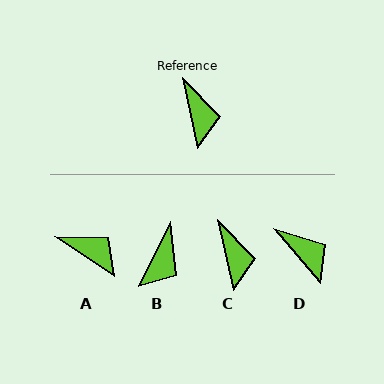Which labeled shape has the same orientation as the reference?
C.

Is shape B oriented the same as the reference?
No, it is off by about 39 degrees.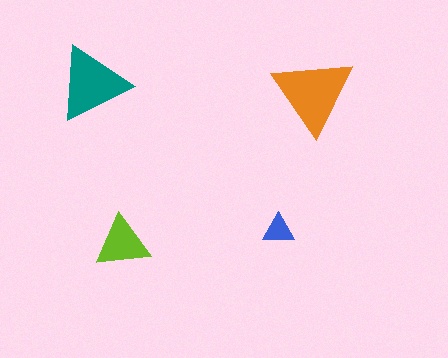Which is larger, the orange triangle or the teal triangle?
The orange one.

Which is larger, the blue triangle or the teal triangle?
The teal one.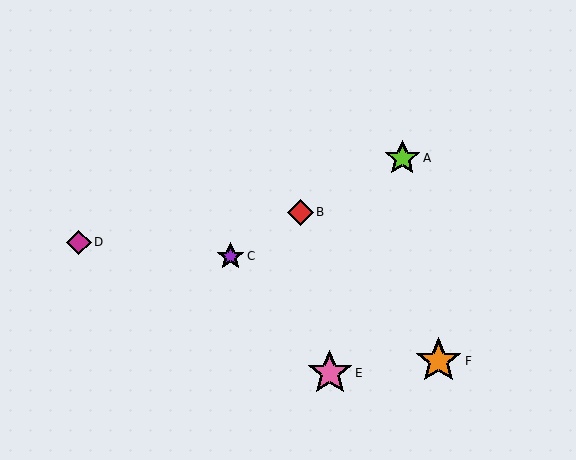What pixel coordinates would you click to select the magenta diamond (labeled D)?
Click at (79, 242) to select the magenta diamond D.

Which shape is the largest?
The orange star (labeled F) is the largest.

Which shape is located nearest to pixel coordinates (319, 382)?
The pink star (labeled E) at (330, 373) is nearest to that location.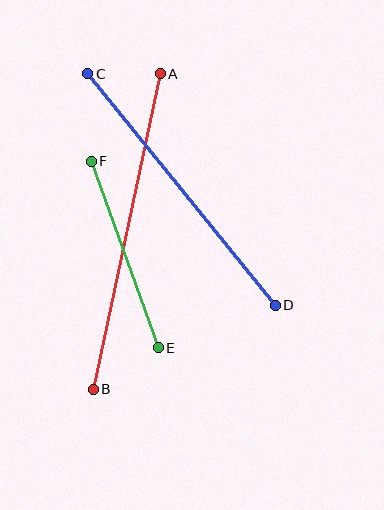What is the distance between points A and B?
The distance is approximately 323 pixels.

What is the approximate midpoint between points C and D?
The midpoint is at approximately (181, 189) pixels.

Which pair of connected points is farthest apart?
Points A and B are farthest apart.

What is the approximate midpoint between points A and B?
The midpoint is at approximately (127, 232) pixels.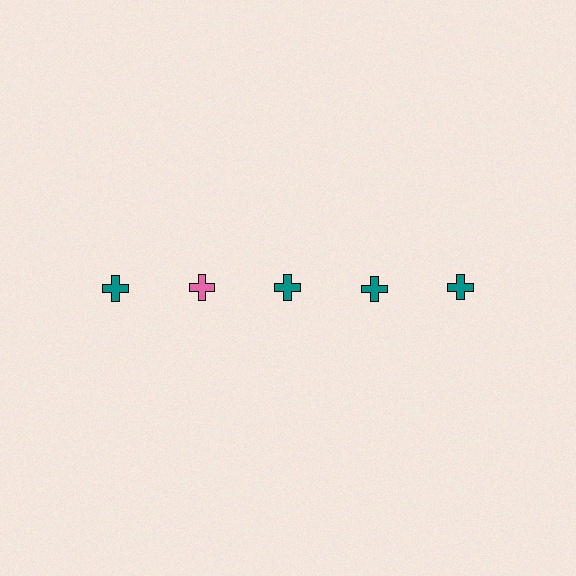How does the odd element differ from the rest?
It has a different color: pink instead of teal.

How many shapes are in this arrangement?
There are 5 shapes arranged in a grid pattern.